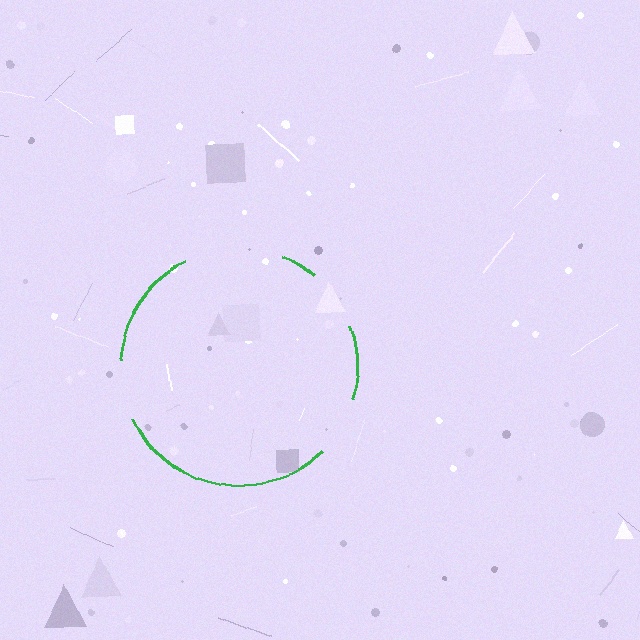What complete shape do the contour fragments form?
The contour fragments form a circle.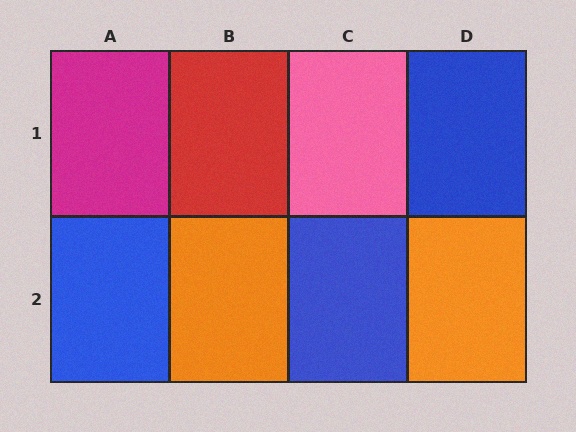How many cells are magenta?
1 cell is magenta.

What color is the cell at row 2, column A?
Blue.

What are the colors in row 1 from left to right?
Magenta, red, pink, blue.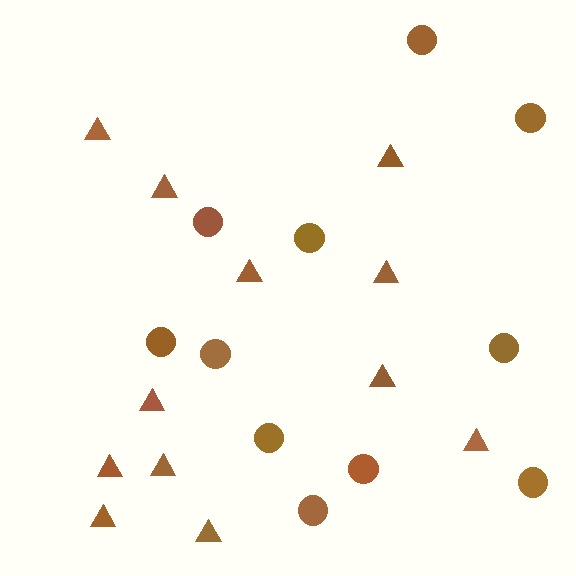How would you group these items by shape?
There are 2 groups: one group of triangles (12) and one group of circles (11).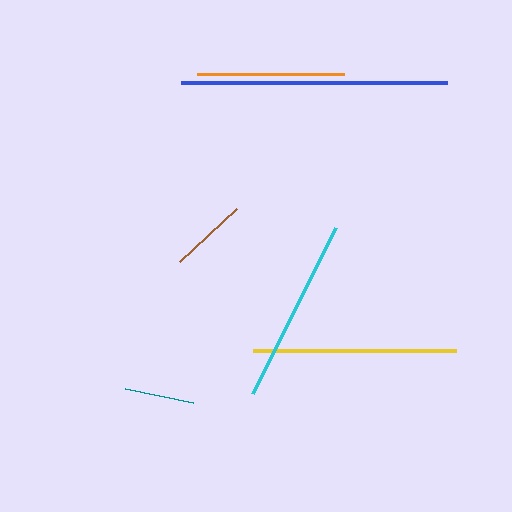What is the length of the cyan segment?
The cyan segment is approximately 186 pixels long.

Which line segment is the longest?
The blue line is the longest at approximately 267 pixels.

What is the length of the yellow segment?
The yellow segment is approximately 203 pixels long.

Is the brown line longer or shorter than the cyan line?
The cyan line is longer than the brown line.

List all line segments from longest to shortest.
From longest to shortest: blue, yellow, cyan, orange, brown, teal.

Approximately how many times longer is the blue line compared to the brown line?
The blue line is approximately 3.5 times the length of the brown line.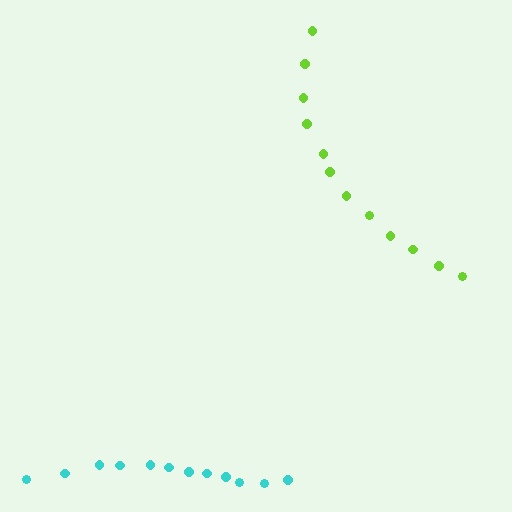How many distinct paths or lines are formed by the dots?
There are 2 distinct paths.